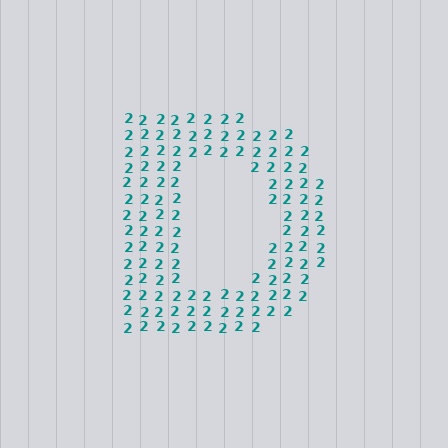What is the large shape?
The large shape is the letter D.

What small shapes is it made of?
It is made of small digit 2's.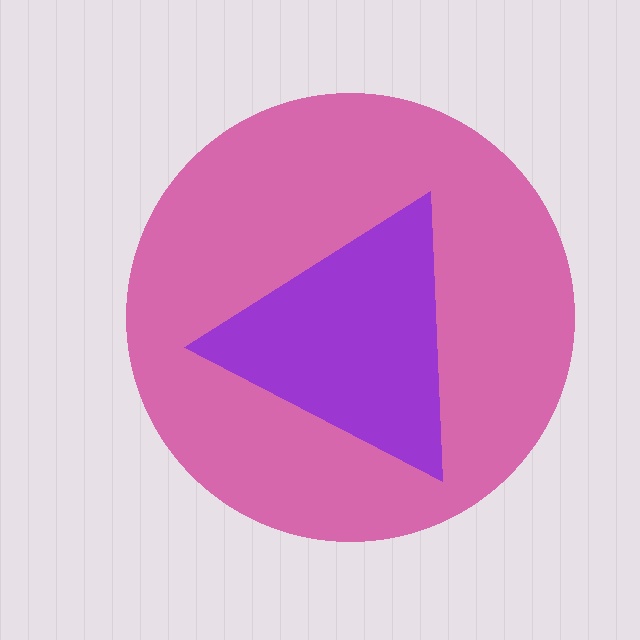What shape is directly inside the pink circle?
The purple triangle.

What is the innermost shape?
The purple triangle.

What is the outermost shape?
The pink circle.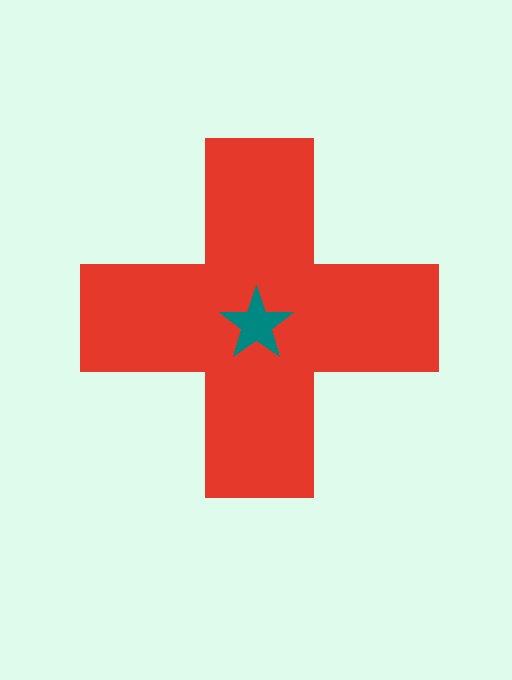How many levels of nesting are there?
2.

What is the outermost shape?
The red cross.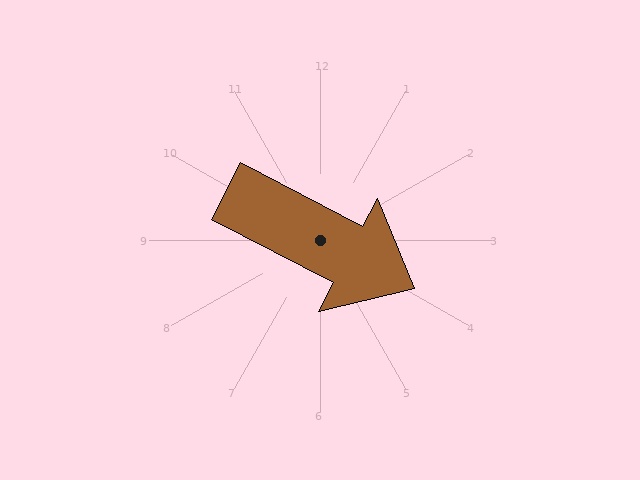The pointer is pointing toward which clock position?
Roughly 4 o'clock.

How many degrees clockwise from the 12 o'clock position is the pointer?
Approximately 117 degrees.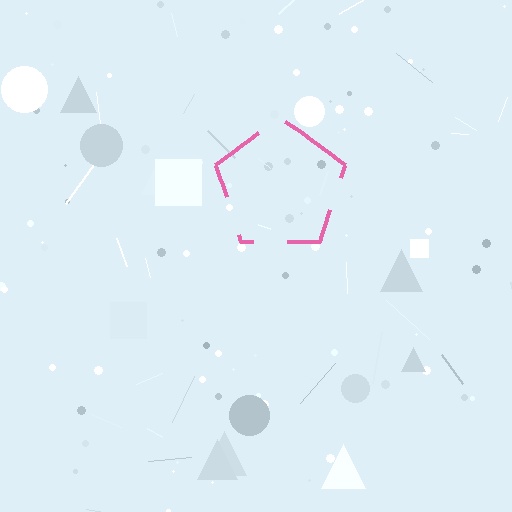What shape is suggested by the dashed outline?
The dashed outline suggests a pentagon.